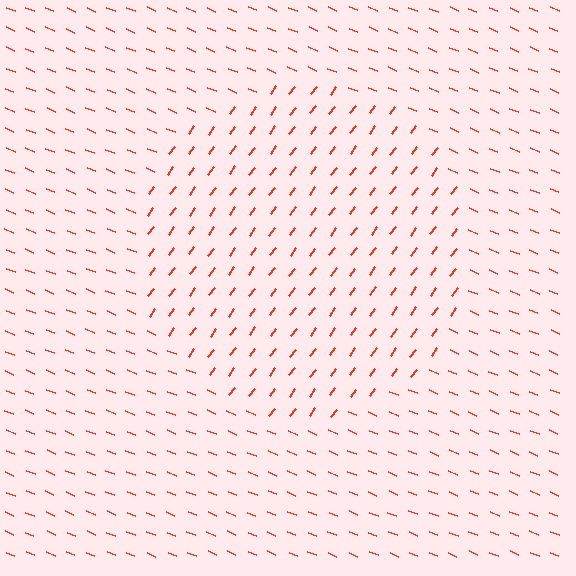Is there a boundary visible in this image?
Yes, there is a texture boundary formed by a change in line orientation.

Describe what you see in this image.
The image is filled with small red line segments. A circle region in the image has lines oriented differently from the surrounding lines, creating a visible texture boundary.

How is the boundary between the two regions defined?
The boundary is defined purely by a change in line orientation (approximately 76 degrees difference). All lines are the same color and thickness.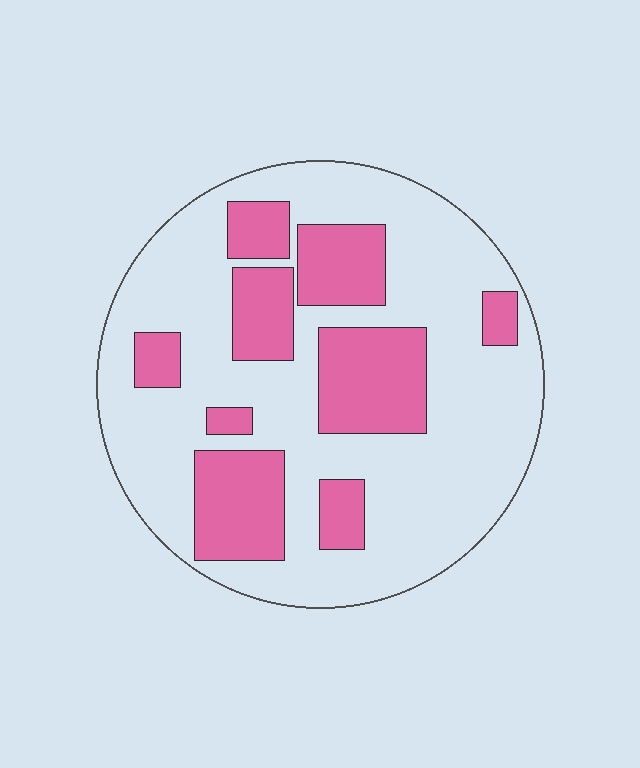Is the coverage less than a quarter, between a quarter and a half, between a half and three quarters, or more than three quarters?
Between a quarter and a half.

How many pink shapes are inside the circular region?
9.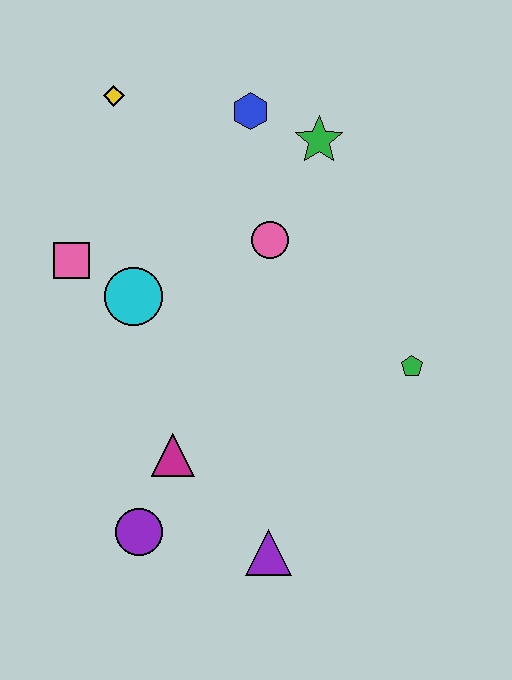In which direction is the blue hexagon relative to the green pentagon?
The blue hexagon is above the green pentagon.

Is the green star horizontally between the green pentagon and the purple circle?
Yes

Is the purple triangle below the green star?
Yes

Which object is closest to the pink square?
The cyan circle is closest to the pink square.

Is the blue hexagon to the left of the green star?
Yes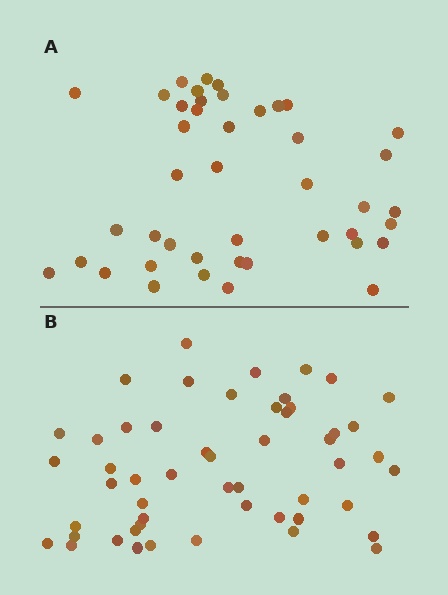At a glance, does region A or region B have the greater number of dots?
Region B (the bottom region) has more dots.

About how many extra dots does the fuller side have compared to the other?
Region B has roughly 8 or so more dots than region A.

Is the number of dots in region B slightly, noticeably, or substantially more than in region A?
Region B has only slightly more — the two regions are fairly close. The ratio is roughly 1.2 to 1.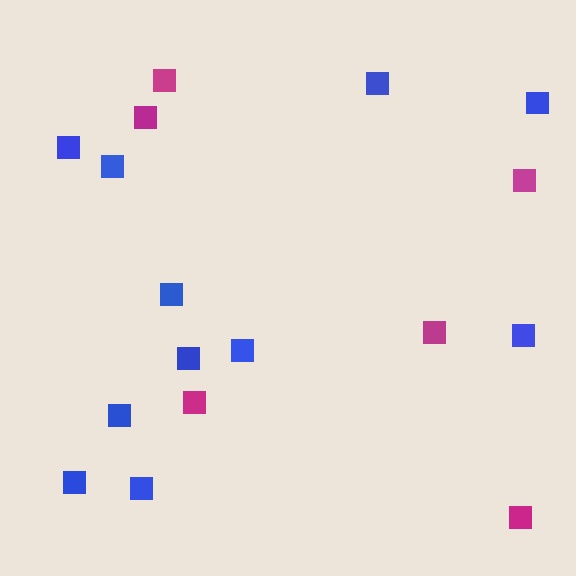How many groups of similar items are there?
There are 2 groups: one group of blue squares (11) and one group of magenta squares (6).